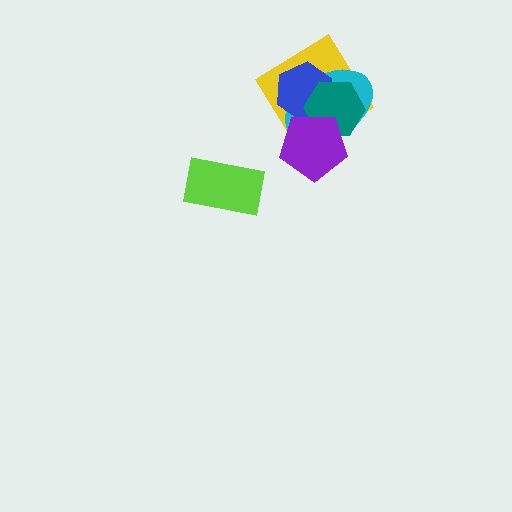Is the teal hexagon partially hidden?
Yes, it is partially covered by another shape.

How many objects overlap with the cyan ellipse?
4 objects overlap with the cyan ellipse.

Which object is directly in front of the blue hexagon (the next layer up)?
The teal hexagon is directly in front of the blue hexagon.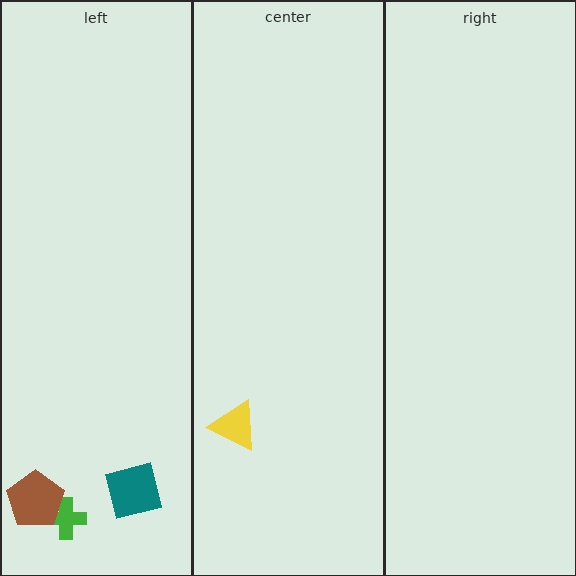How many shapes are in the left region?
3.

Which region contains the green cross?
The left region.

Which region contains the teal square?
The left region.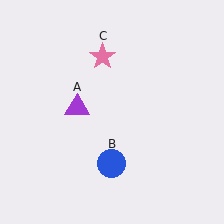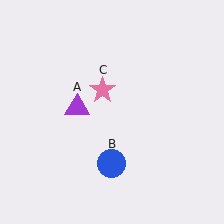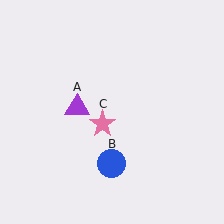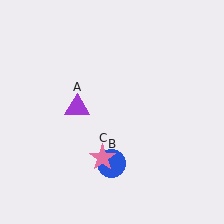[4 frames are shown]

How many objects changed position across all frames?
1 object changed position: pink star (object C).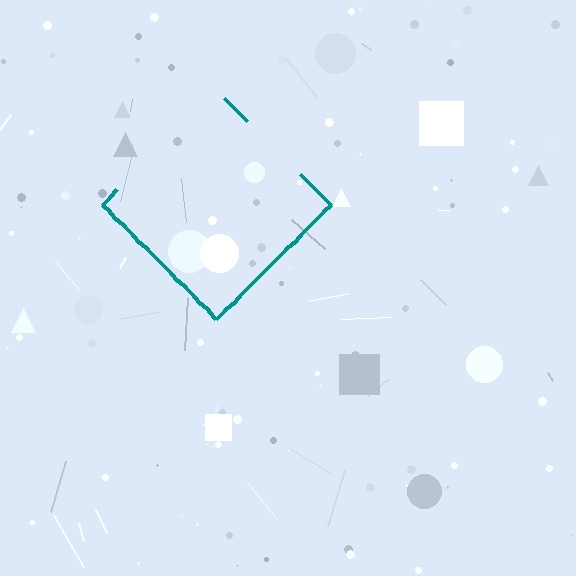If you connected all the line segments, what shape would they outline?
They would outline a diamond.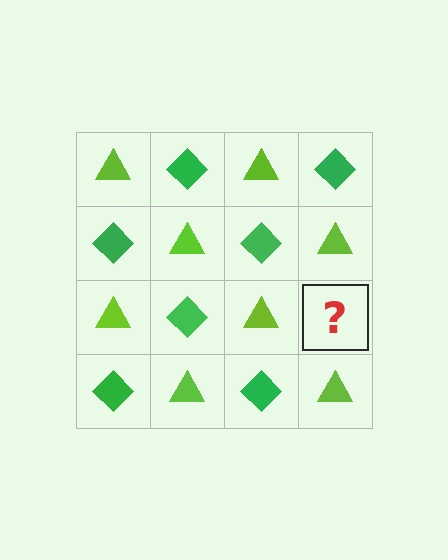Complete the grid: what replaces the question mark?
The question mark should be replaced with a green diamond.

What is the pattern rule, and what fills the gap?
The rule is that it alternates lime triangle and green diamond in a checkerboard pattern. The gap should be filled with a green diamond.